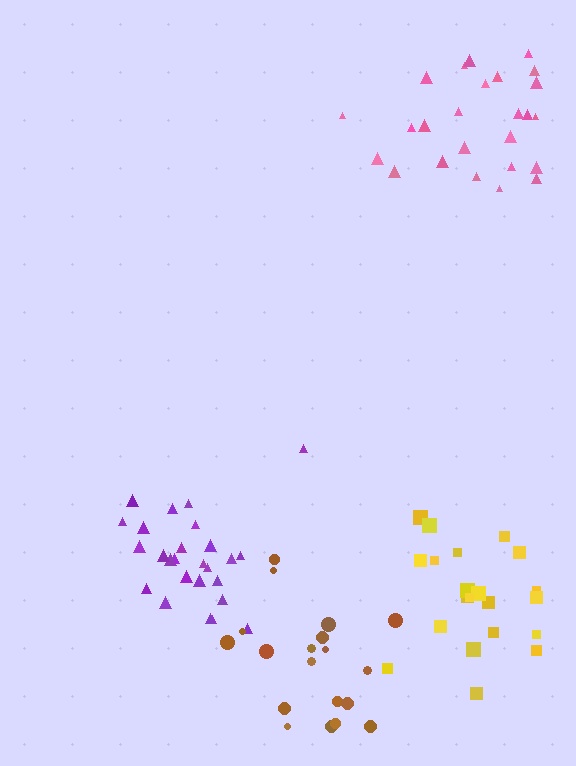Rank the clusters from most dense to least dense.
purple, yellow, pink, brown.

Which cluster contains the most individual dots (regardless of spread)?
Purple (26).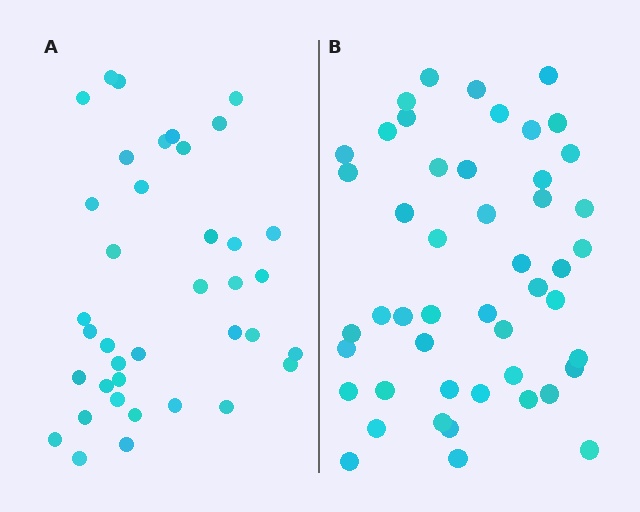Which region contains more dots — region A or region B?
Region B (the right region) has more dots.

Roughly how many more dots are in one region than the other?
Region B has roughly 10 or so more dots than region A.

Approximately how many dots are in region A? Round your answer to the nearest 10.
About 40 dots. (The exact count is 38, which rounds to 40.)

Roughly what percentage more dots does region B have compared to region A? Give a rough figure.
About 25% more.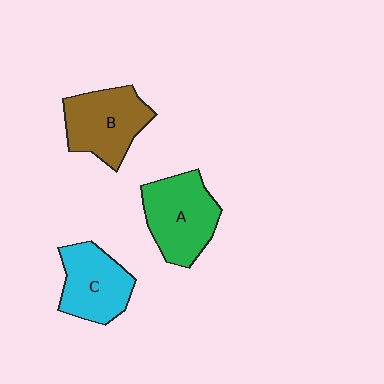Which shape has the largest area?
Shape A (green).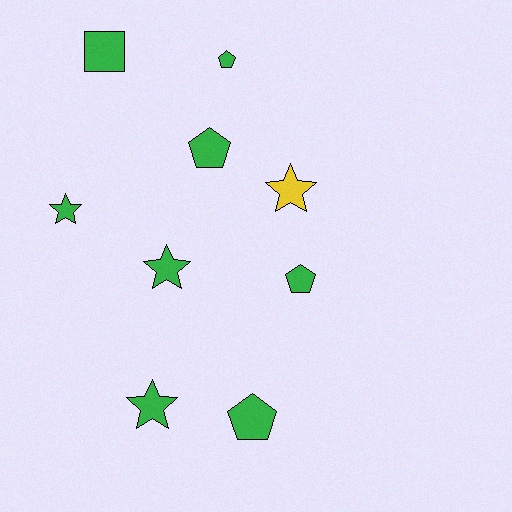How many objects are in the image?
There are 9 objects.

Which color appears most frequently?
Green, with 8 objects.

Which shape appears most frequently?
Pentagon, with 4 objects.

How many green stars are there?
There are 3 green stars.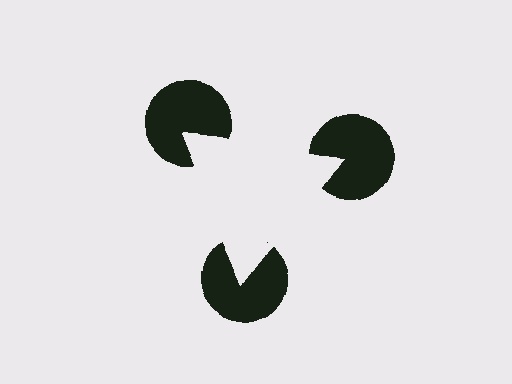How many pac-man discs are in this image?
There are 3 — one at each vertex of the illusory triangle.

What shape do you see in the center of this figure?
An illusory triangle — its edges are inferred from the aligned wedge cuts in the pac-man discs, not physically drawn.